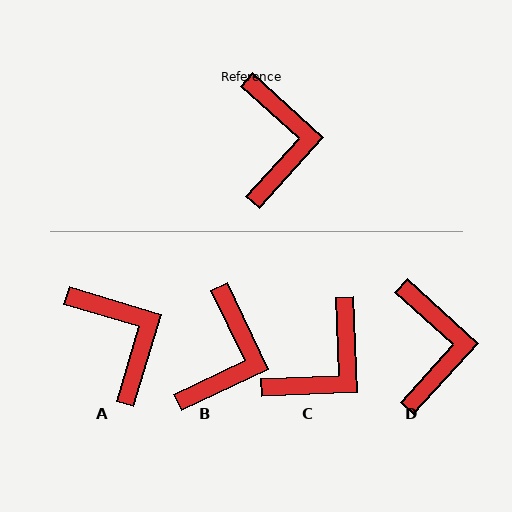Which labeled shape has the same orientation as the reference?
D.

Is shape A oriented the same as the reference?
No, it is off by about 25 degrees.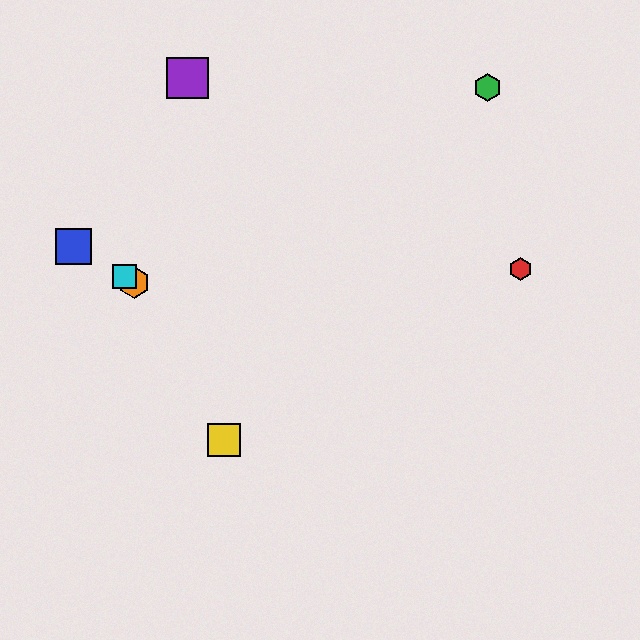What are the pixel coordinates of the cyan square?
The cyan square is at (125, 277).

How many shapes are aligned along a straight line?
3 shapes (the blue square, the orange hexagon, the cyan square) are aligned along a straight line.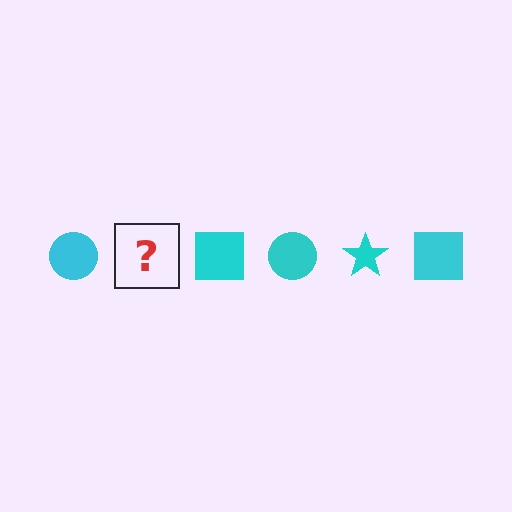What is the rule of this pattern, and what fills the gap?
The rule is that the pattern cycles through circle, star, square shapes in cyan. The gap should be filled with a cyan star.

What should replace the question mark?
The question mark should be replaced with a cyan star.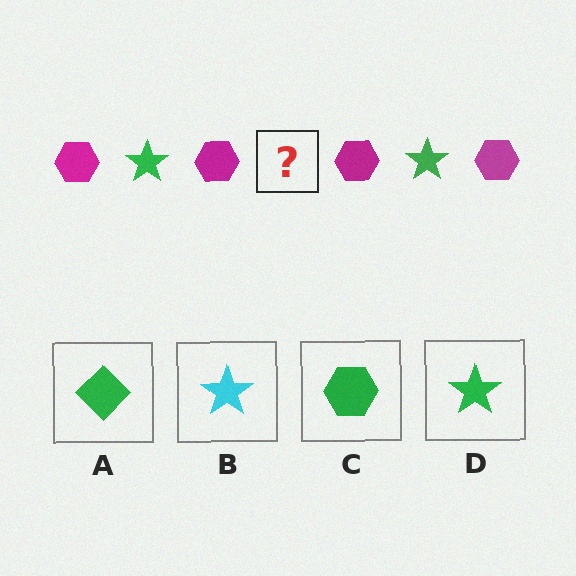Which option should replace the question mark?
Option D.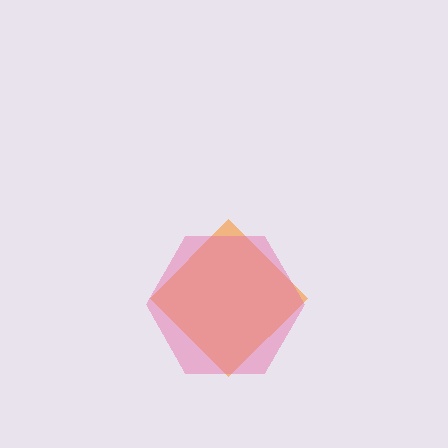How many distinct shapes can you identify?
There are 2 distinct shapes: an orange diamond, a pink hexagon.